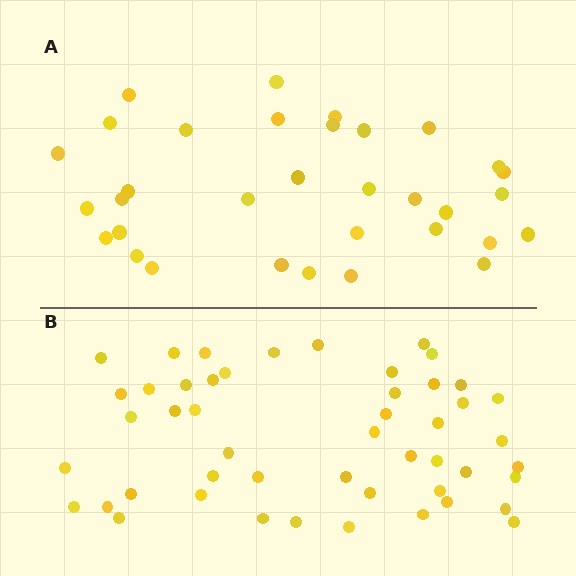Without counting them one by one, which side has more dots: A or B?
Region B (the bottom region) has more dots.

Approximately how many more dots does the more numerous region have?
Region B has approximately 15 more dots than region A.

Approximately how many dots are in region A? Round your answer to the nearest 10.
About 30 dots. (The exact count is 33, which rounds to 30.)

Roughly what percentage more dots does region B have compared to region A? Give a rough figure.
About 50% more.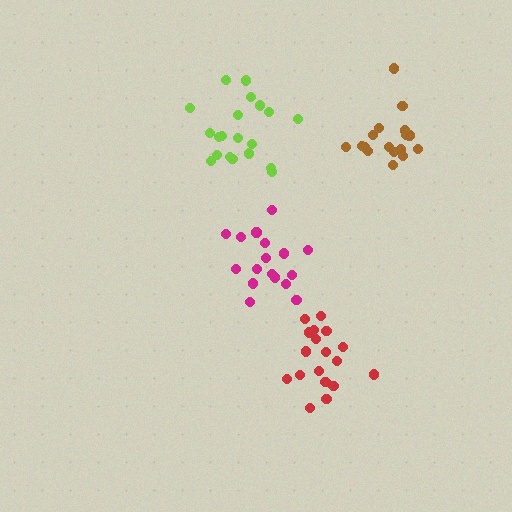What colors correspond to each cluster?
The clusters are colored: red, lime, brown, magenta.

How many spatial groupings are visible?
There are 4 spatial groupings.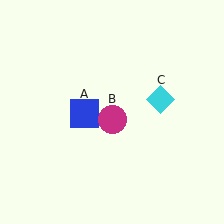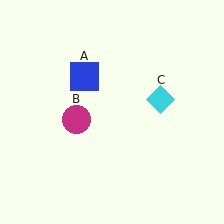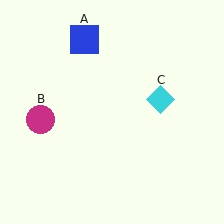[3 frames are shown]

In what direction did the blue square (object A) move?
The blue square (object A) moved up.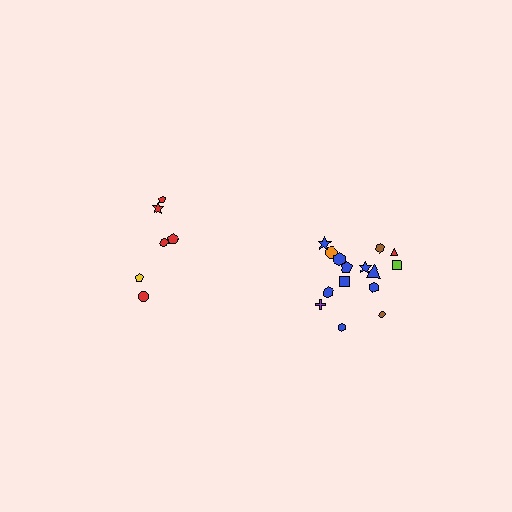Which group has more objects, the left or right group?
The right group.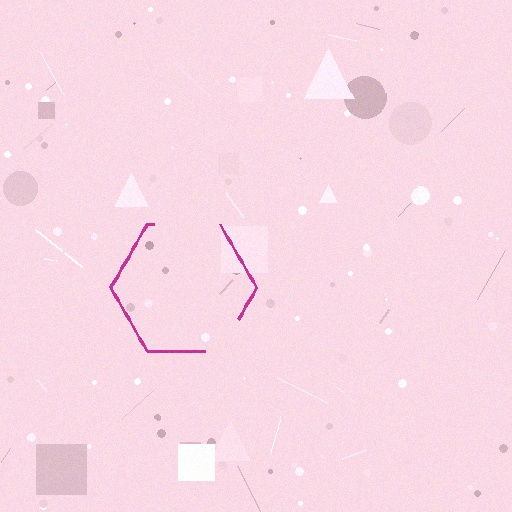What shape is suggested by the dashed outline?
The dashed outline suggests a hexagon.